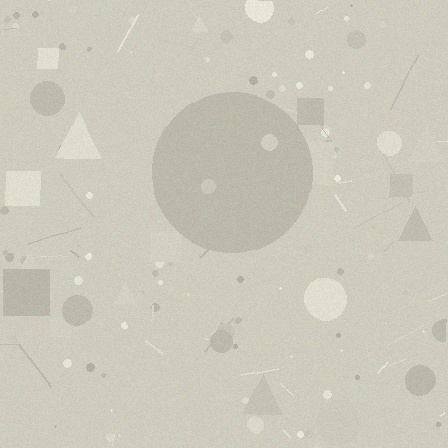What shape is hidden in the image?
A circle is hidden in the image.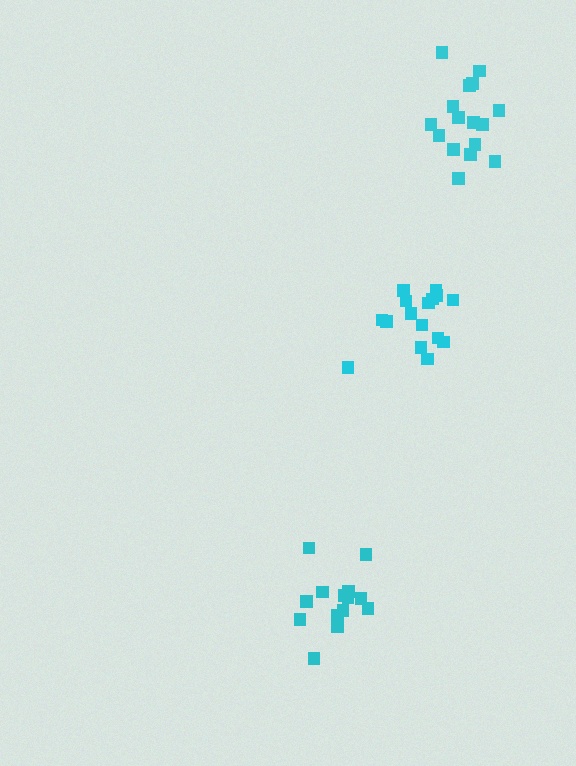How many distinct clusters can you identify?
There are 3 distinct clusters.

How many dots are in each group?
Group 1: 16 dots, Group 2: 14 dots, Group 3: 16 dots (46 total).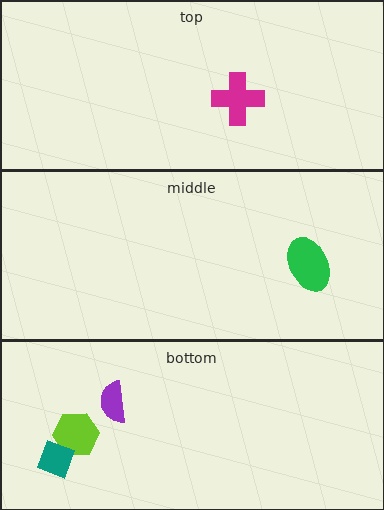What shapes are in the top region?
The magenta cross.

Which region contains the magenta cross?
The top region.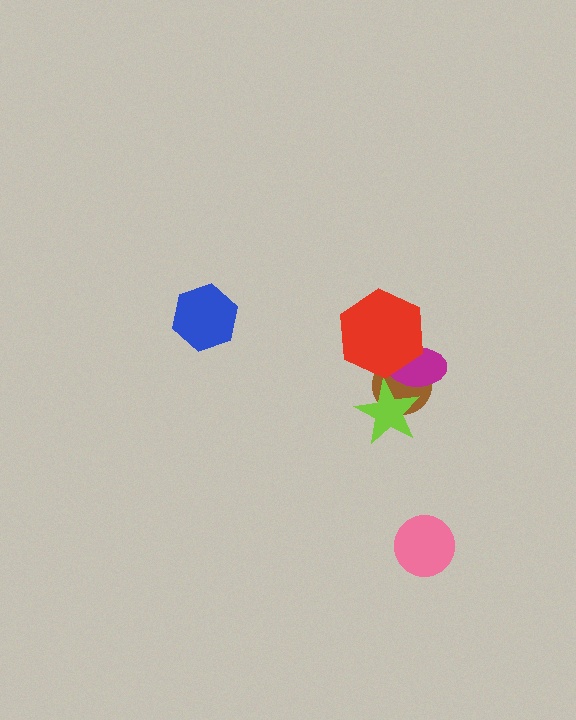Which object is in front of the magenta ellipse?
The red hexagon is in front of the magenta ellipse.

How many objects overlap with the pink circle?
0 objects overlap with the pink circle.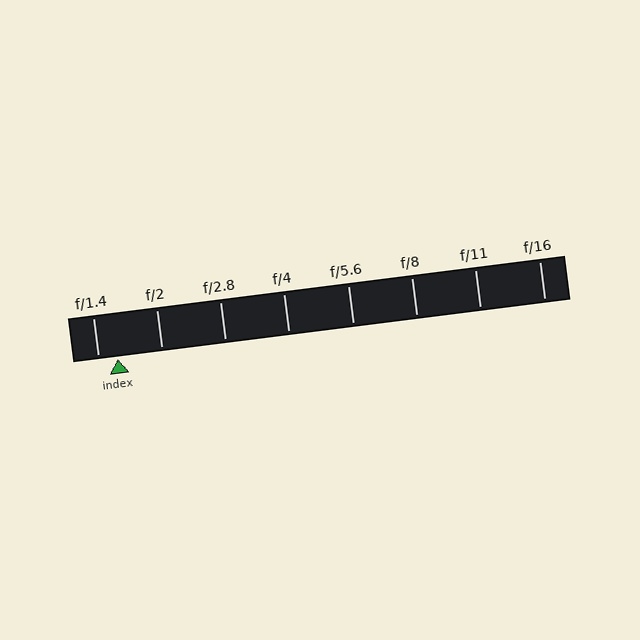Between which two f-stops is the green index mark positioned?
The index mark is between f/1.4 and f/2.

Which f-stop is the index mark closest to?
The index mark is closest to f/1.4.